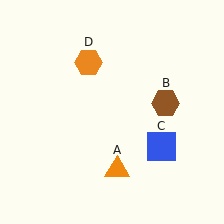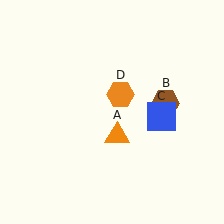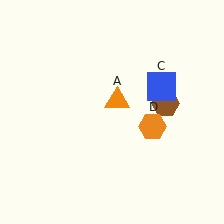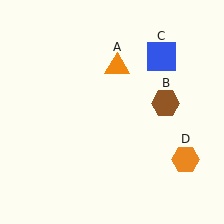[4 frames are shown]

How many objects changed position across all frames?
3 objects changed position: orange triangle (object A), blue square (object C), orange hexagon (object D).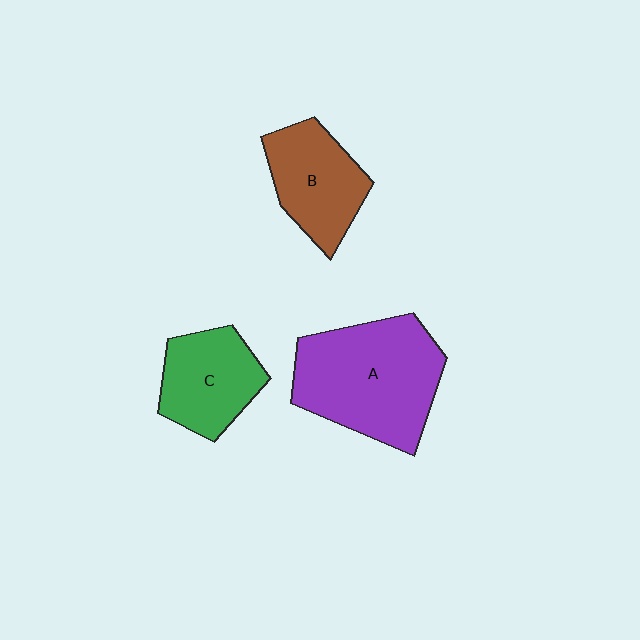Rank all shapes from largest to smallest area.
From largest to smallest: A (purple), B (brown), C (green).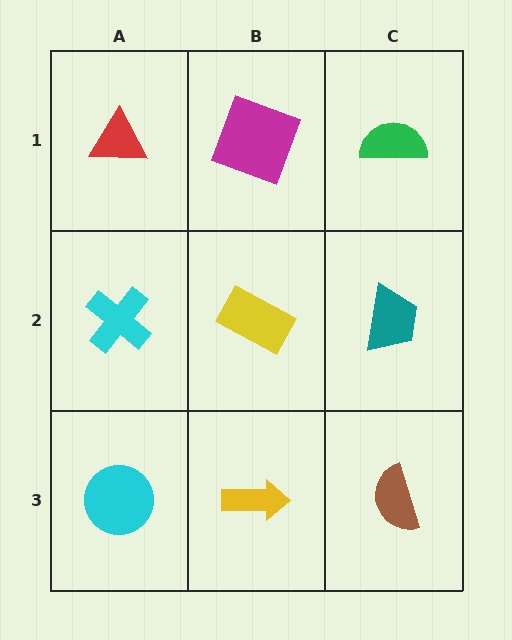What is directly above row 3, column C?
A teal trapezoid.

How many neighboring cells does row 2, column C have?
3.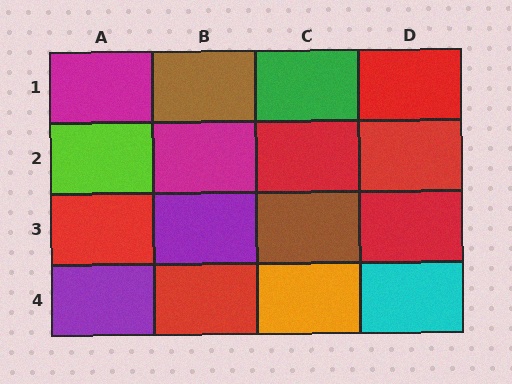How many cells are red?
6 cells are red.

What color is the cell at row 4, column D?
Cyan.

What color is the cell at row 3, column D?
Red.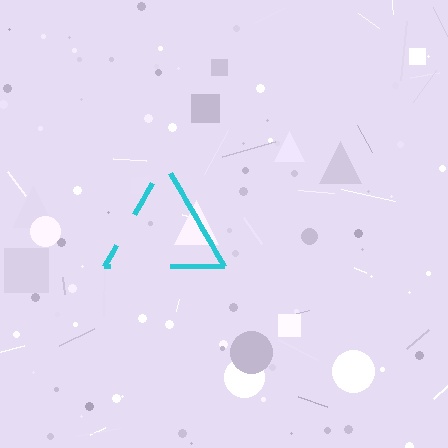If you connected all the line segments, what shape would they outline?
They would outline a triangle.